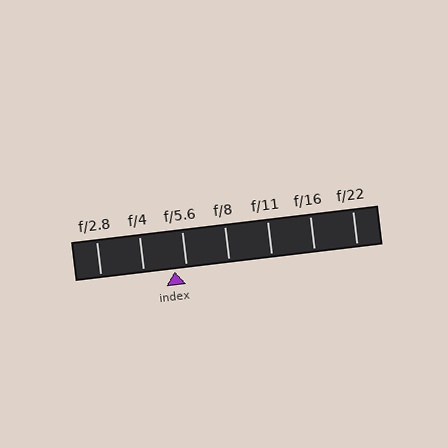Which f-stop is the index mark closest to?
The index mark is closest to f/5.6.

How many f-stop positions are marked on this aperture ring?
There are 7 f-stop positions marked.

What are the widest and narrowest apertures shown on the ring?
The widest aperture shown is f/2.8 and the narrowest is f/22.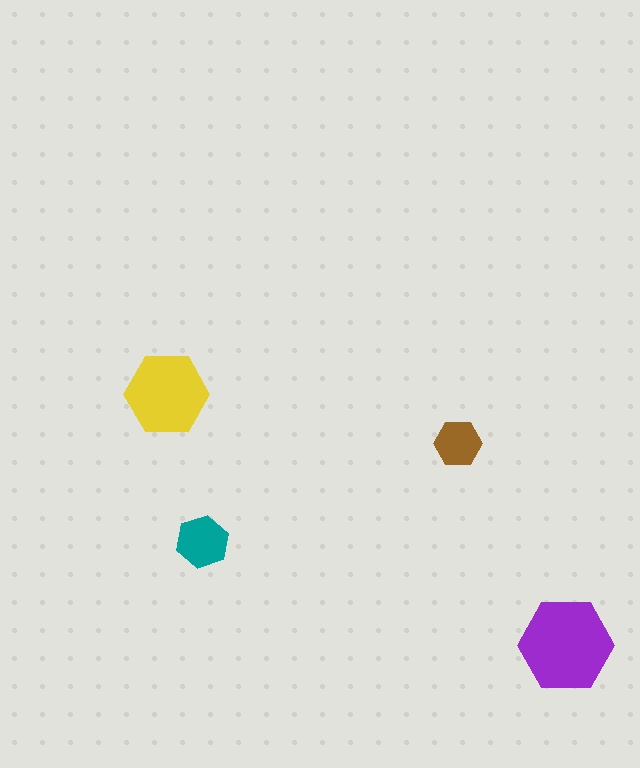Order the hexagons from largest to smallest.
the purple one, the yellow one, the teal one, the brown one.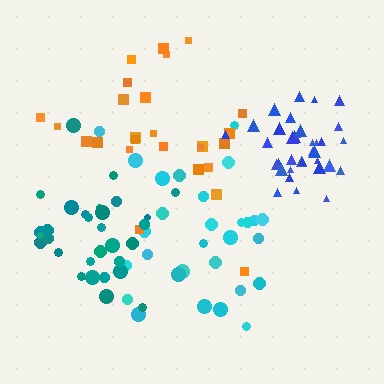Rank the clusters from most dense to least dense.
blue, teal, orange, cyan.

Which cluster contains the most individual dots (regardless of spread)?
Blue (35).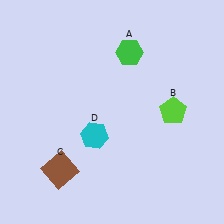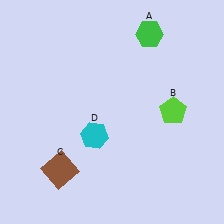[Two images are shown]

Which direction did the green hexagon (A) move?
The green hexagon (A) moved right.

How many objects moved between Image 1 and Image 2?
1 object moved between the two images.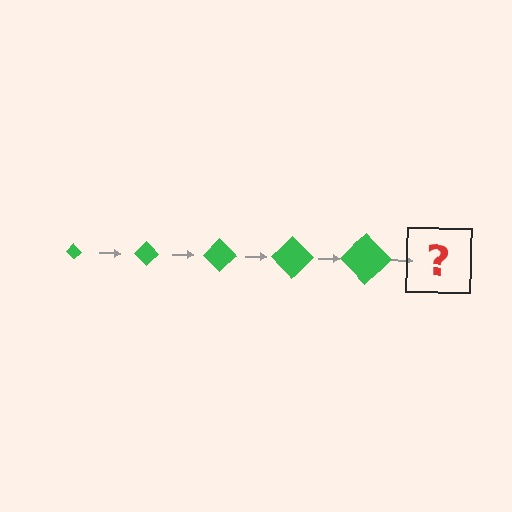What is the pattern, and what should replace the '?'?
The pattern is that the diamond gets progressively larger each step. The '?' should be a green diamond, larger than the previous one.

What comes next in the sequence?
The next element should be a green diamond, larger than the previous one.